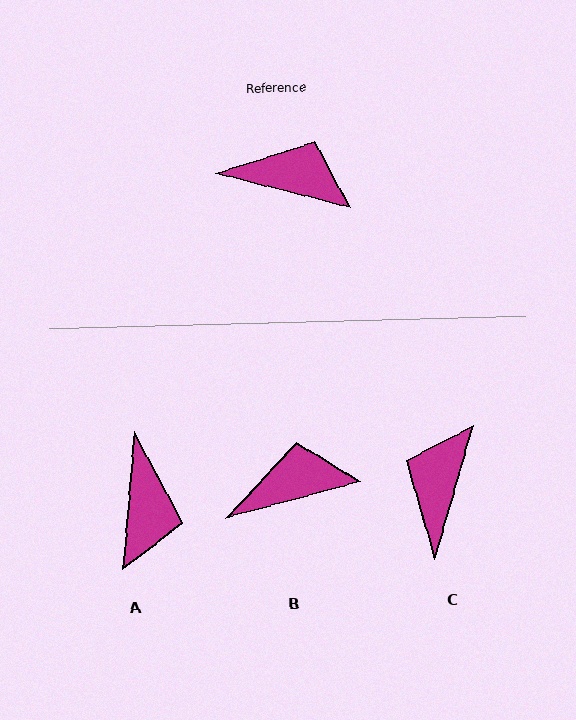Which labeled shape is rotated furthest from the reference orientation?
C, about 88 degrees away.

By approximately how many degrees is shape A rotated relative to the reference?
Approximately 80 degrees clockwise.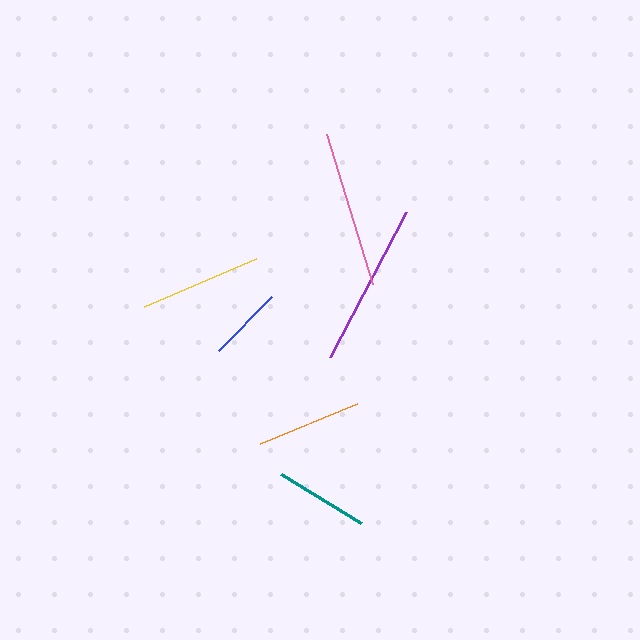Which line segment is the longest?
The purple line is the longest at approximately 164 pixels.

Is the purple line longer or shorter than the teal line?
The purple line is longer than the teal line.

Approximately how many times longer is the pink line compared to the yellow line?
The pink line is approximately 1.3 times the length of the yellow line.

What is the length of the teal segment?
The teal segment is approximately 94 pixels long.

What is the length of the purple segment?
The purple segment is approximately 164 pixels long.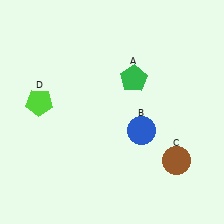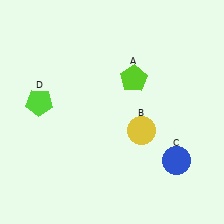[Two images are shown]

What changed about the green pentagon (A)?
In Image 1, A is green. In Image 2, it changed to lime.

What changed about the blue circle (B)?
In Image 1, B is blue. In Image 2, it changed to yellow.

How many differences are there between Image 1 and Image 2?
There are 3 differences between the two images.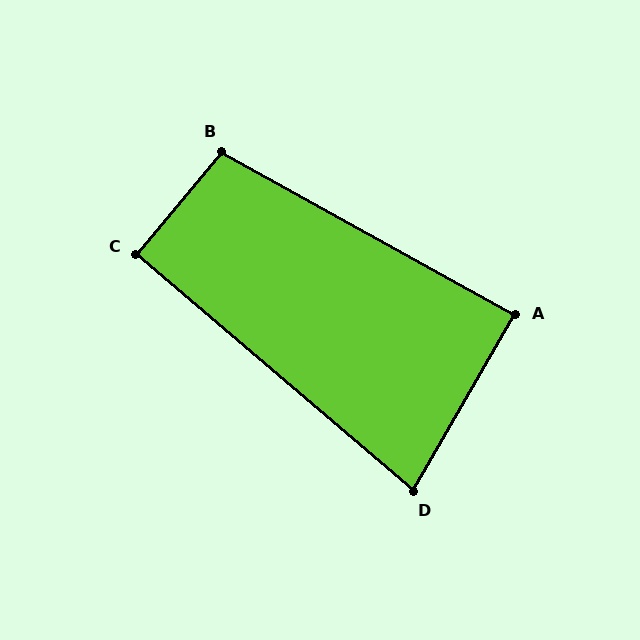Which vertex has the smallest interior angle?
D, at approximately 79 degrees.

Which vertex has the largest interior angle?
B, at approximately 101 degrees.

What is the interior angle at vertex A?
Approximately 89 degrees (approximately right).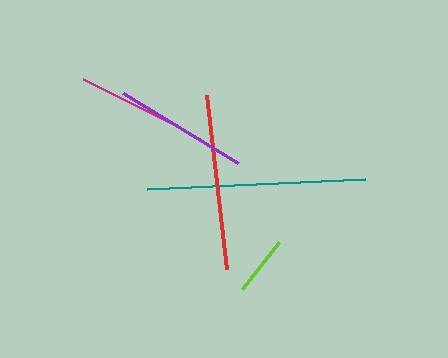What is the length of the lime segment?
The lime segment is approximately 60 pixels long.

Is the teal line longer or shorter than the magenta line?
The teal line is longer than the magenta line.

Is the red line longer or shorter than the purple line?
The red line is longer than the purple line.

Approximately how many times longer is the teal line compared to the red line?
The teal line is approximately 1.2 times the length of the red line.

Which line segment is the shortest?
The lime line is the shortest at approximately 60 pixels.